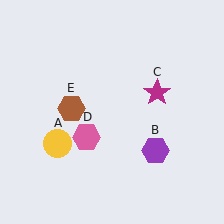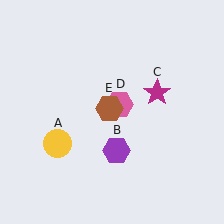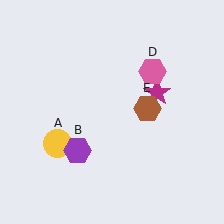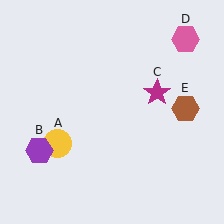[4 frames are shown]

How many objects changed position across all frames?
3 objects changed position: purple hexagon (object B), pink hexagon (object D), brown hexagon (object E).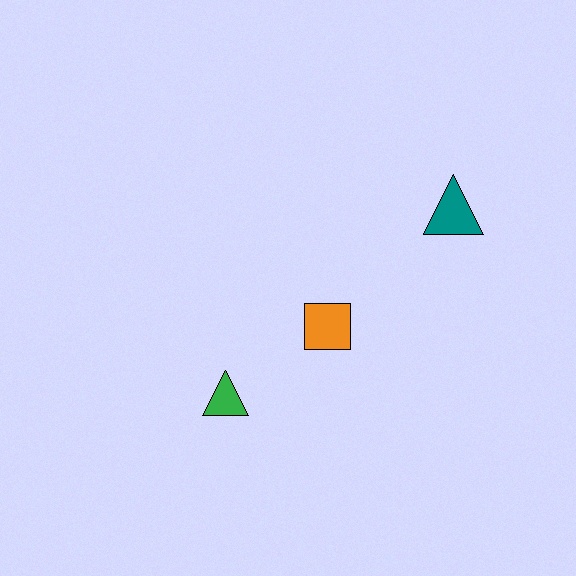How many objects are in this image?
There are 3 objects.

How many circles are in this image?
There are no circles.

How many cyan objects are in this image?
There are no cyan objects.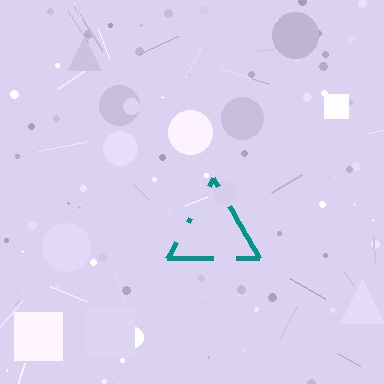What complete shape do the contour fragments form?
The contour fragments form a triangle.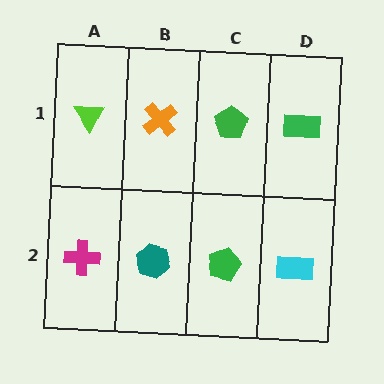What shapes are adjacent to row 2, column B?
An orange cross (row 1, column B), a magenta cross (row 2, column A), a green pentagon (row 2, column C).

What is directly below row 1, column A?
A magenta cross.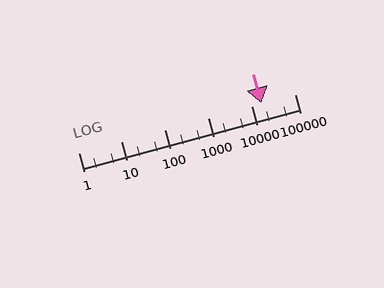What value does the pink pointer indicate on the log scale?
The pointer indicates approximately 17000.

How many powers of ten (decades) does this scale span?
The scale spans 5 decades, from 1 to 100000.